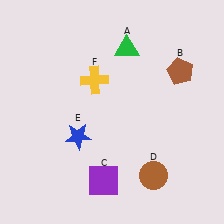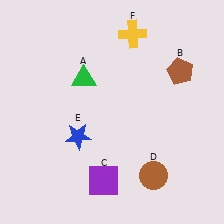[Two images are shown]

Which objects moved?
The objects that moved are: the green triangle (A), the yellow cross (F).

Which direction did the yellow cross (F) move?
The yellow cross (F) moved up.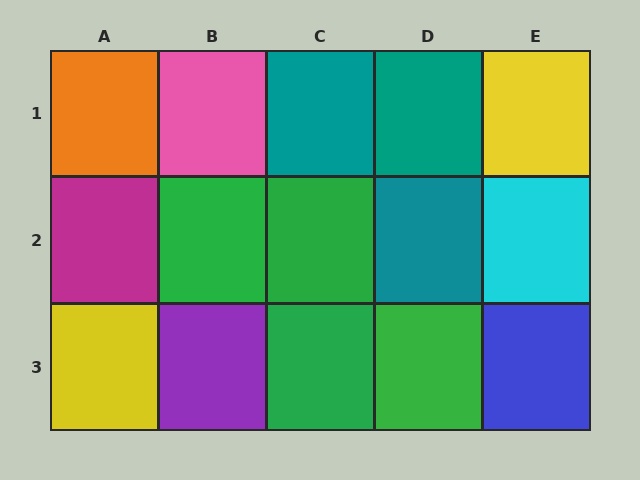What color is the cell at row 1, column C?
Teal.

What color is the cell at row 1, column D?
Teal.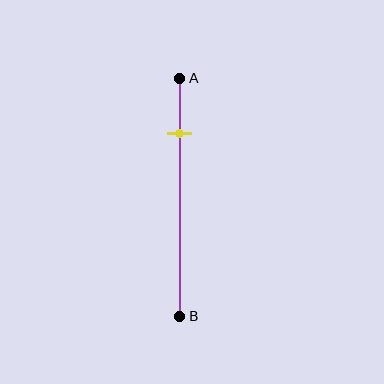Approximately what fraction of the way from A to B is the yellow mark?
The yellow mark is approximately 25% of the way from A to B.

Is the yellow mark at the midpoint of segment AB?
No, the mark is at about 25% from A, not at the 50% midpoint.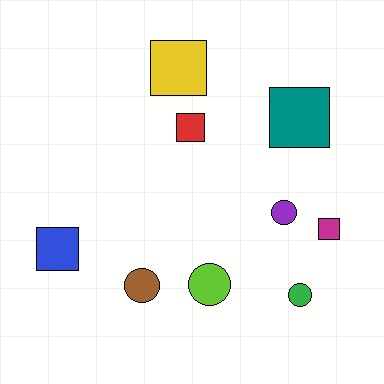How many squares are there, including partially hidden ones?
There are 5 squares.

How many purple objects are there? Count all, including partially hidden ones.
There is 1 purple object.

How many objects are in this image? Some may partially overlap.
There are 9 objects.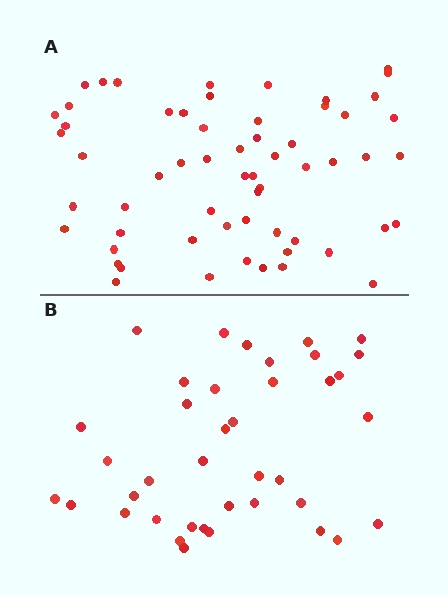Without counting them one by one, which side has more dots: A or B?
Region A (the top region) has more dots.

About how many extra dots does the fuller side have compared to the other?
Region A has approximately 20 more dots than region B.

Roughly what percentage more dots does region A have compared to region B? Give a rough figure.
About 55% more.